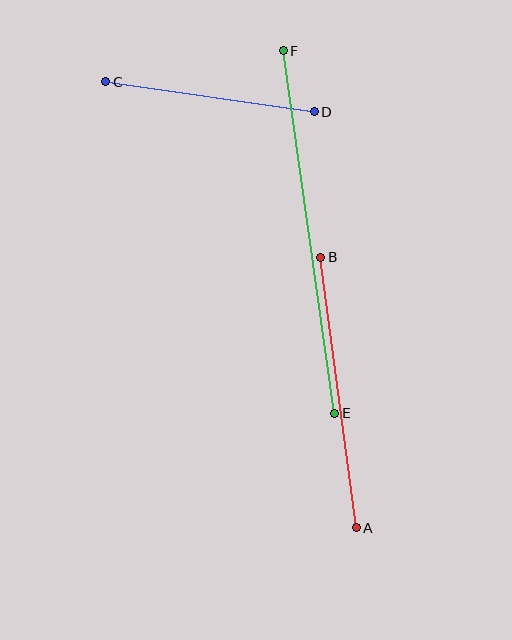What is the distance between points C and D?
The distance is approximately 211 pixels.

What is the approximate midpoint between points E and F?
The midpoint is at approximately (309, 232) pixels.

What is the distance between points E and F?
The distance is approximately 366 pixels.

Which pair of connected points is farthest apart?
Points E and F are farthest apart.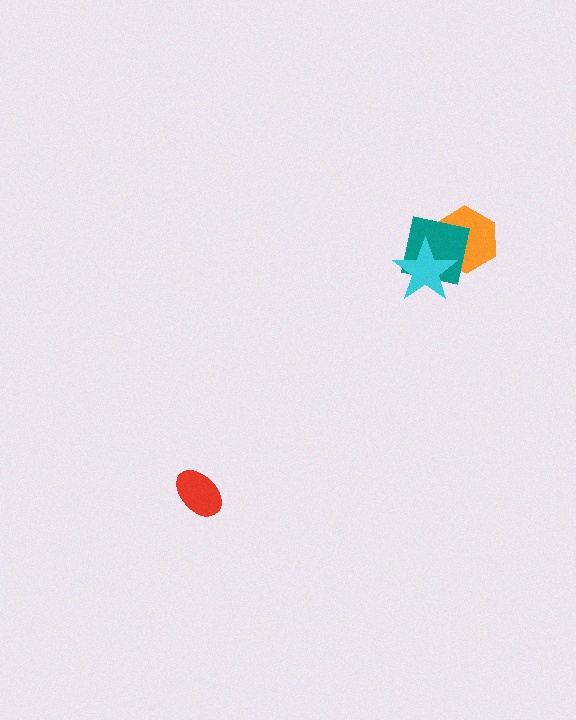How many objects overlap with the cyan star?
2 objects overlap with the cyan star.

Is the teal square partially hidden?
Yes, it is partially covered by another shape.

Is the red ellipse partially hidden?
No, no other shape covers it.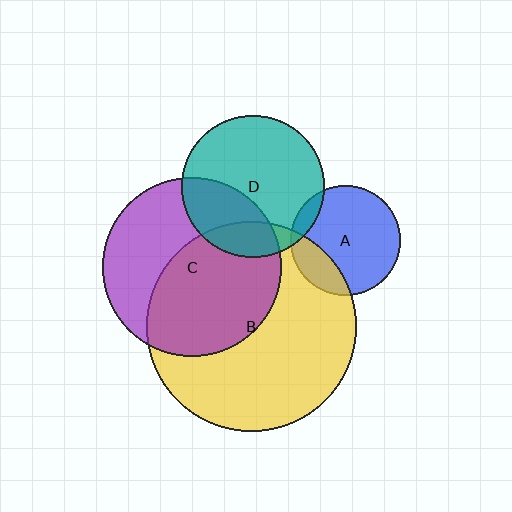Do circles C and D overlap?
Yes.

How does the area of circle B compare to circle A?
Approximately 3.6 times.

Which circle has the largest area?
Circle B (yellow).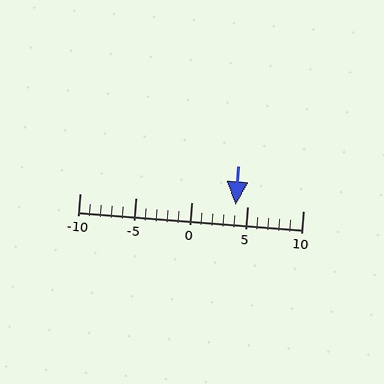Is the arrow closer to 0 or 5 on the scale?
The arrow is closer to 5.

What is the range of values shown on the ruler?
The ruler shows values from -10 to 10.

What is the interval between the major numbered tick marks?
The major tick marks are spaced 5 units apart.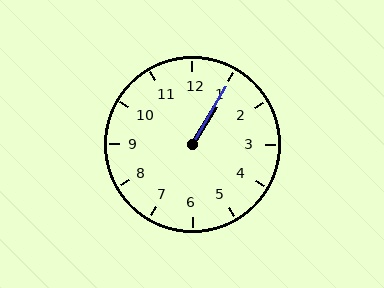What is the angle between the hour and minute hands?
Approximately 2 degrees.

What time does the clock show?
1:05.